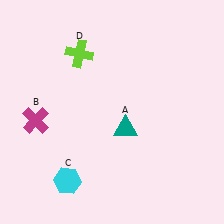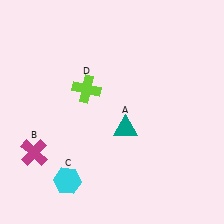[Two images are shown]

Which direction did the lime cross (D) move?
The lime cross (D) moved down.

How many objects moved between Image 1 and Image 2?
2 objects moved between the two images.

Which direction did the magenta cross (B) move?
The magenta cross (B) moved down.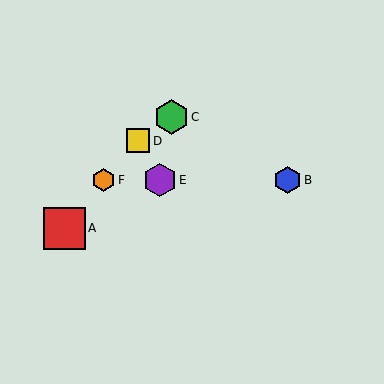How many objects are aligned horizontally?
3 objects (B, E, F) are aligned horizontally.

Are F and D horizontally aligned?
No, F is at y≈180 and D is at y≈141.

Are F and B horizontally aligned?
Yes, both are at y≈180.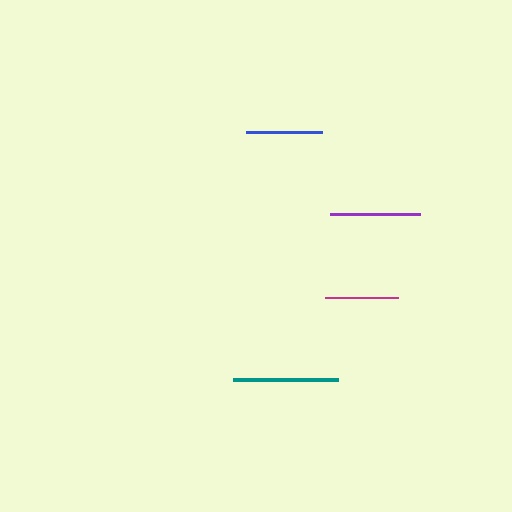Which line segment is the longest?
The teal line is the longest at approximately 105 pixels.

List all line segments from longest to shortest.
From longest to shortest: teal, purple, blue, magenta.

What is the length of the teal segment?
The teal segment is approximately 105 pixels long.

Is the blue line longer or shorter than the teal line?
The teal line is longer than the blue line.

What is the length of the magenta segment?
The magenta segment is approximately 73 pixels long.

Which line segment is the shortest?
The magenta line is the shortest at approximately 73 pixels.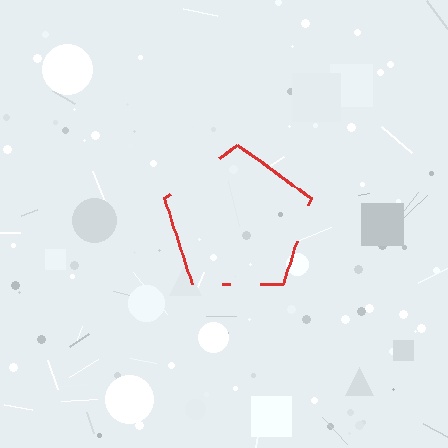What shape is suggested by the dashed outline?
The dashed outline suggests a pentagon.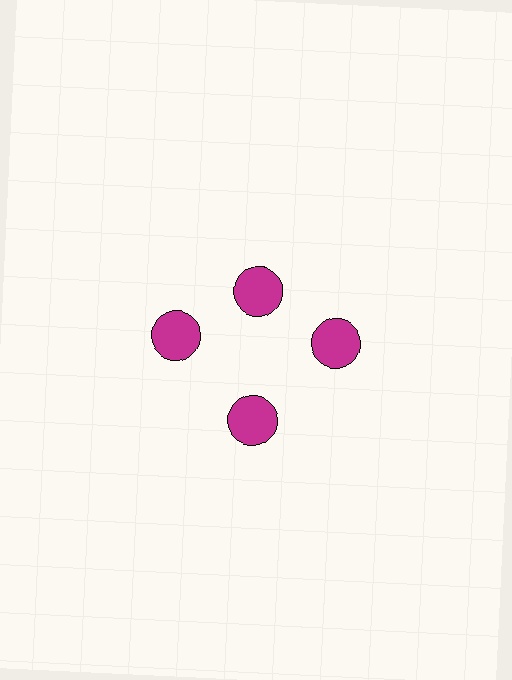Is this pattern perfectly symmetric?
No. The 4 magenta circles are arranged in a ring, but one element near the 12 o'clock position is pulled inward toward the center, breaking the 4-fold rotational symmetry.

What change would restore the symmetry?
The symmetry would be restored by moving it outward, back onto the ring so that all 4 circles sit at equal angles and equal distance from the center.